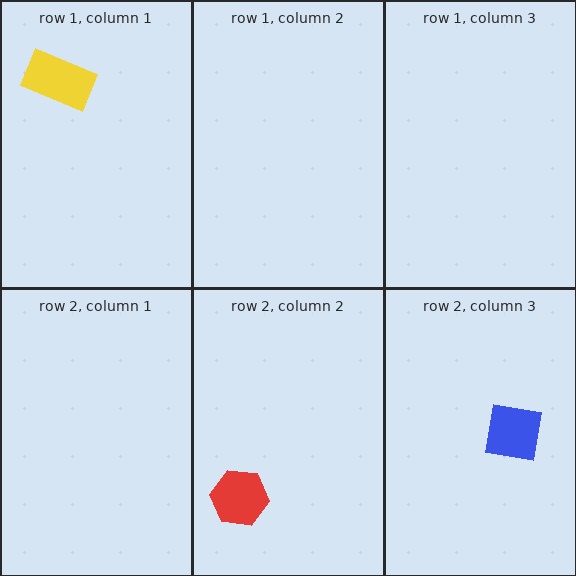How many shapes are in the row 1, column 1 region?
1.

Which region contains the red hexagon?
The row 2, column 2 region.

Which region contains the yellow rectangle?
The row 1, column 1 region.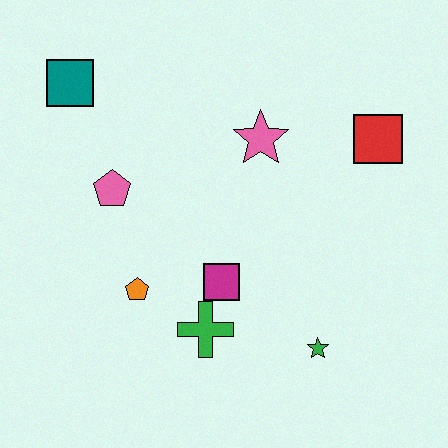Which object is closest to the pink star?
The red square is closest to the pink star.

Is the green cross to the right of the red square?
No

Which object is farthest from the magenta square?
The teal square is farthest from the magenta square.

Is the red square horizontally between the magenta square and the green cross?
No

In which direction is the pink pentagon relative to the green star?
The pink pentagon is to the left of the green star.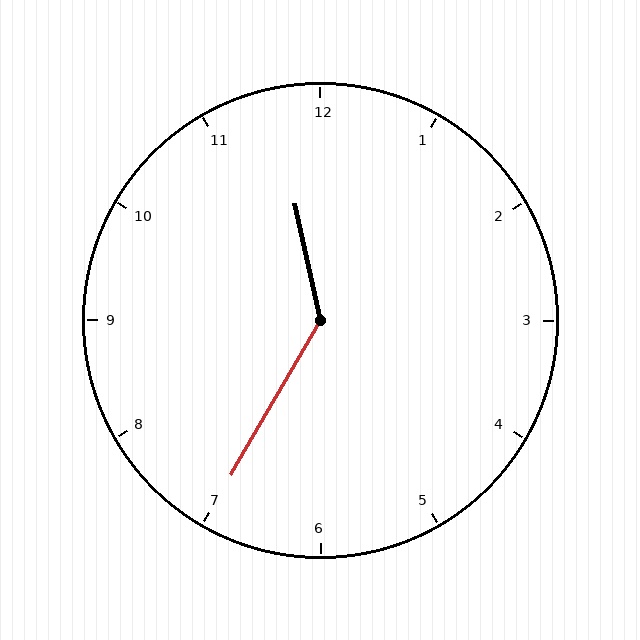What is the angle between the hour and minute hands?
Approximately 138 degrees.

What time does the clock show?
11:35.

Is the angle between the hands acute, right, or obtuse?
It is obtuse.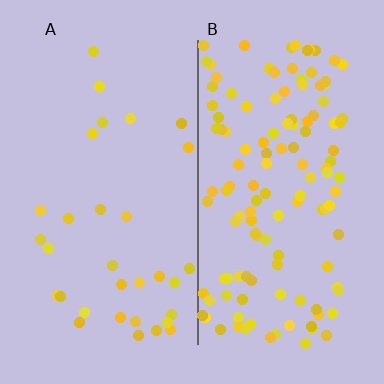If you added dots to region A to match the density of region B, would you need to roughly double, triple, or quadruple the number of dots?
Approximately quadruple.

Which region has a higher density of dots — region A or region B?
B (the right).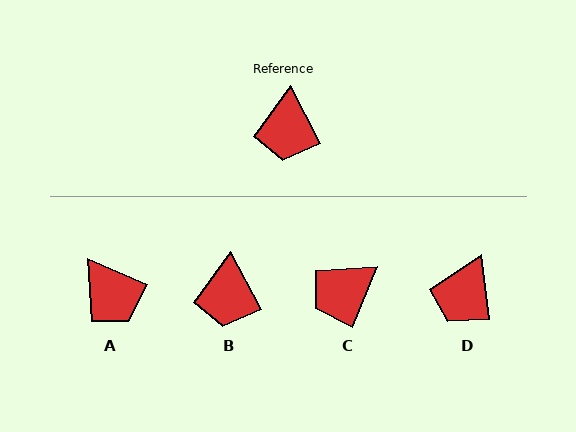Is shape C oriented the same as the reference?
No, it is off by about 50 degrees.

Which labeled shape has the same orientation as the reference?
B.